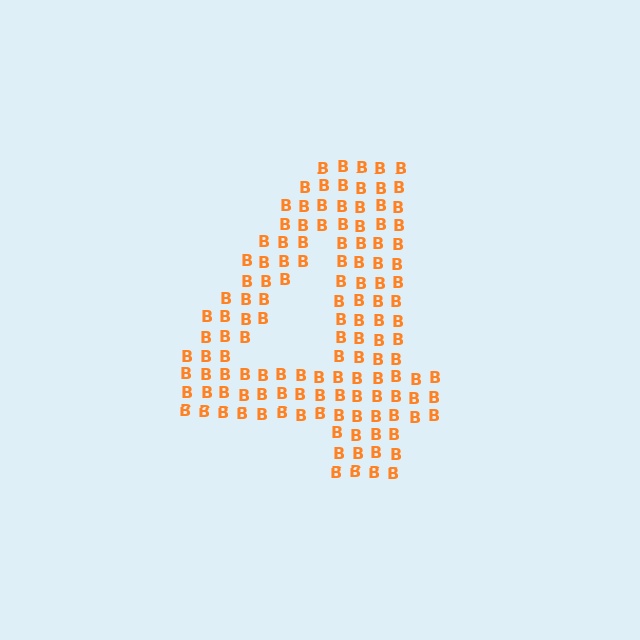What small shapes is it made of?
It is made of small letter B's.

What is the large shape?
The large shape is the digit 4.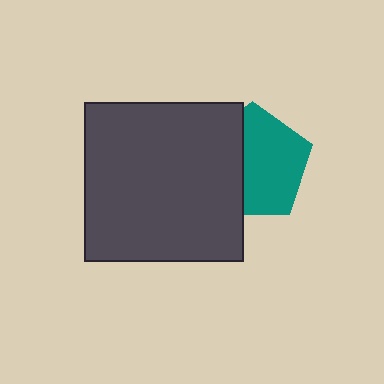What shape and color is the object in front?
The object in front is a dark gray square.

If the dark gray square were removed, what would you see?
You would see the complete teal pentagon.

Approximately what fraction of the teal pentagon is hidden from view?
Roughly 39% of the teal pentagon is hidden behind the dark gray square.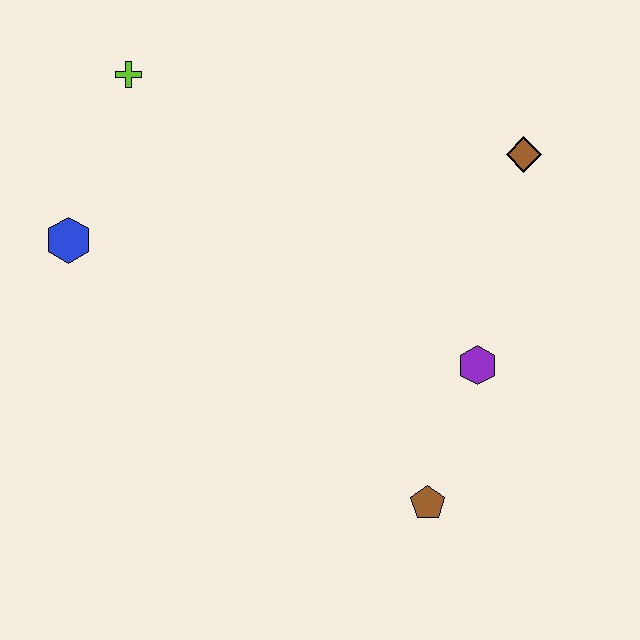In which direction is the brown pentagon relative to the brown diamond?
The brown pentagon is below the brown diamond.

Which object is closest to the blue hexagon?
The lime cross is closest to the blue hexagon.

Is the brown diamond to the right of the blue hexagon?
Yes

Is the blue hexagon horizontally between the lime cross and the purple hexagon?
No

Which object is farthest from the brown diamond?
The blue hexagon is farthest from the brown diamond.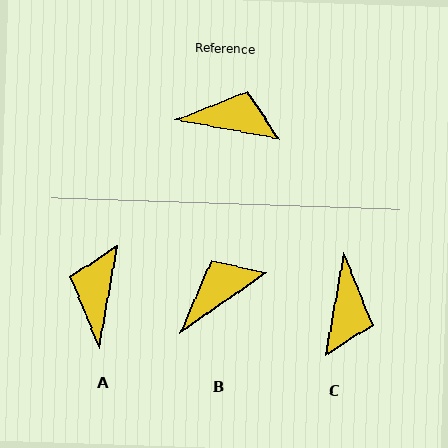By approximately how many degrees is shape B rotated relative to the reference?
Approximately 45 degrees counter-clockwise.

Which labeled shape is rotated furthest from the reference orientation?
A, about 91 degrees away.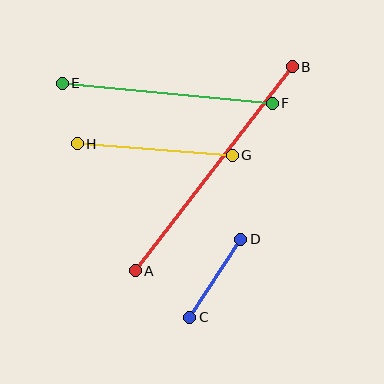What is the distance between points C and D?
The distance is approximately 93 pixels.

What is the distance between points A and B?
The distance is approximately 257 pixels.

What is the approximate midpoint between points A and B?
The midpoint is at approximately (214, 169) pixels.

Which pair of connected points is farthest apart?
Points A and B are farthest apart.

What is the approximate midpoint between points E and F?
The midpoint is at approximately (167, 93) pixels.